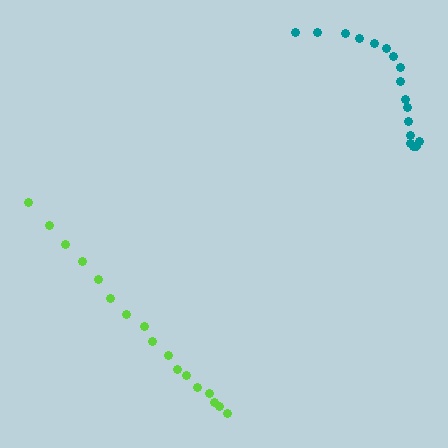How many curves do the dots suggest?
There are 2 distinct paths.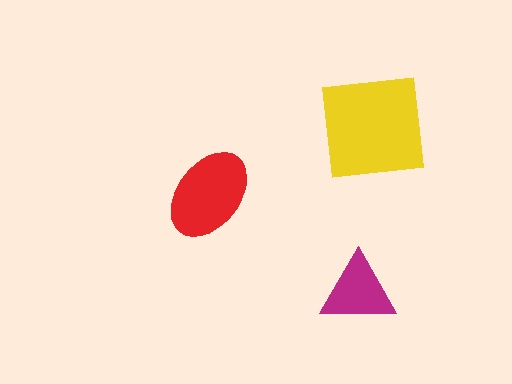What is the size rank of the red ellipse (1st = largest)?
2nd.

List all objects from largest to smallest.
The yellow square, the red ellipse, the magenta triangle.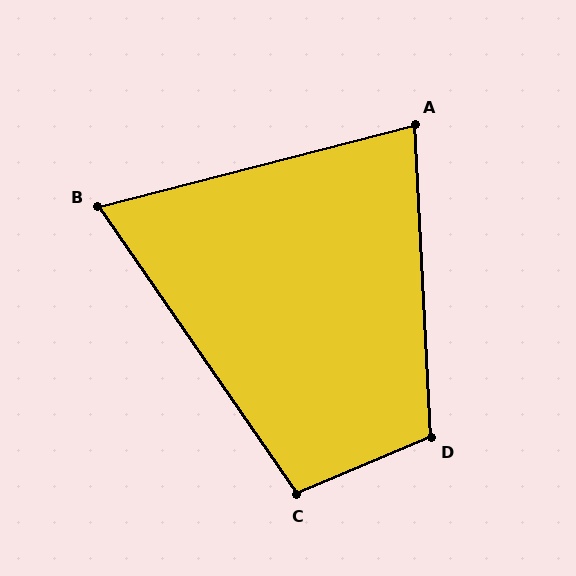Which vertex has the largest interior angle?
D, at approximately 110 degrees.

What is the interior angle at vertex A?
Approximately 79 degrees (acute).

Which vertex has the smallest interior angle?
B, at approximately 70 degrees.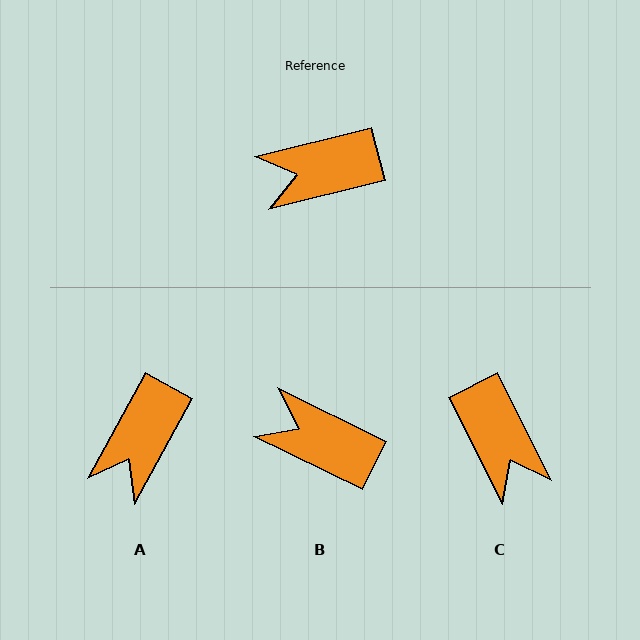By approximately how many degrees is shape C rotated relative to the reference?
Approximately 103 degrees counter-clockwise.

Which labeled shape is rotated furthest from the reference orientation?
C, about 103 degrees away.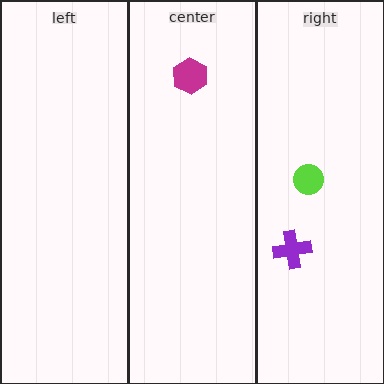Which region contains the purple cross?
The right region.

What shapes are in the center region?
The magenta hexagon.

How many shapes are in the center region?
1.